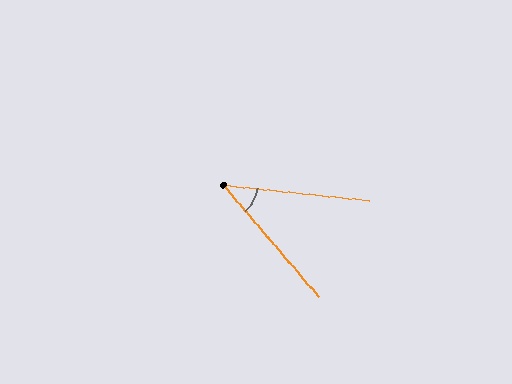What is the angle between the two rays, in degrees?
Approximately 44 degrees.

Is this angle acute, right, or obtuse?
It is acute.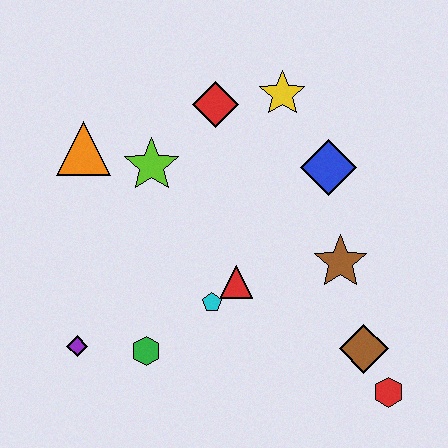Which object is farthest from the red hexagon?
The orange triangle is farthest from the red hexagon.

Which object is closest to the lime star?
The orange triangle is closest to the lime star.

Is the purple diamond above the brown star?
No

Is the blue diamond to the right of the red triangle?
Yes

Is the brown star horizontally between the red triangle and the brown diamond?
Yes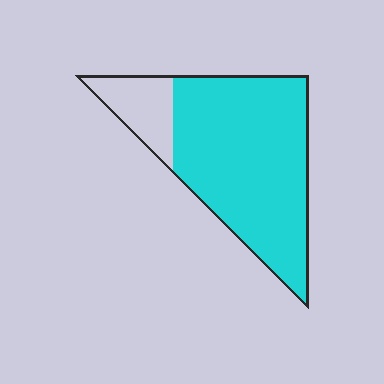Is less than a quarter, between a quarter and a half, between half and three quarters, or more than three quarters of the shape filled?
More than three quarters.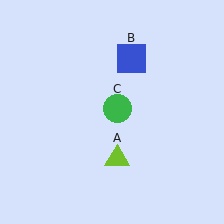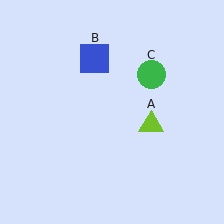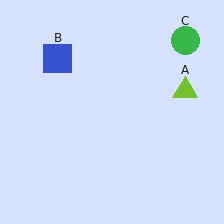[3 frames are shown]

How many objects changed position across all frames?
3 objects changed position: lime triangle (object A), blue square (object B), green circle (object C).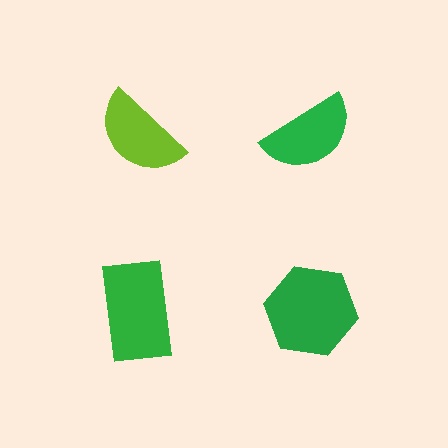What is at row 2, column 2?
A green hexagon.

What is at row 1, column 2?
A green semicircle.